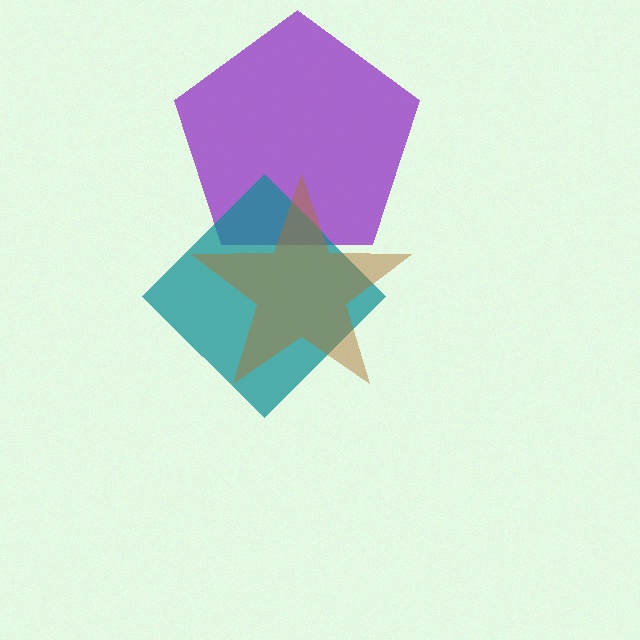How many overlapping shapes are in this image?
There are 3 overlapping shapes in the image.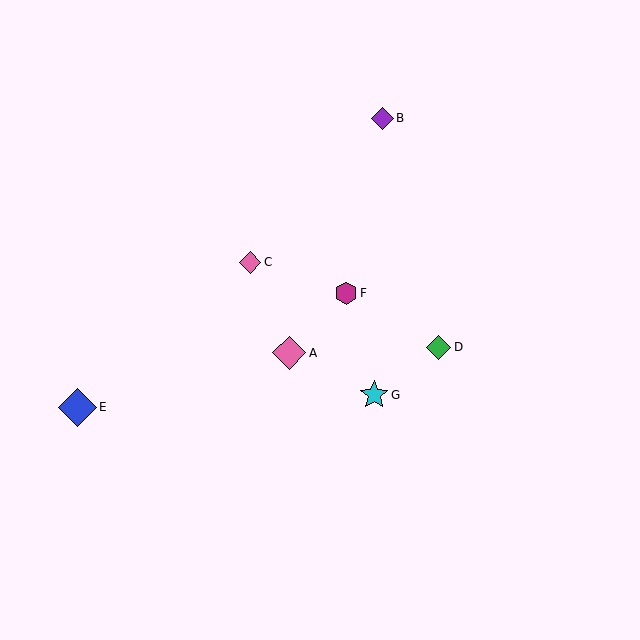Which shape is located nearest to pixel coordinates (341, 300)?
The magenta hexagon (labeled F) at (346, 293) is nearest to that location.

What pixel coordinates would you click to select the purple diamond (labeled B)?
Click at (382, 118) to select the purple diamond B.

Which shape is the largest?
The blue diamond (labeled E) is the largest.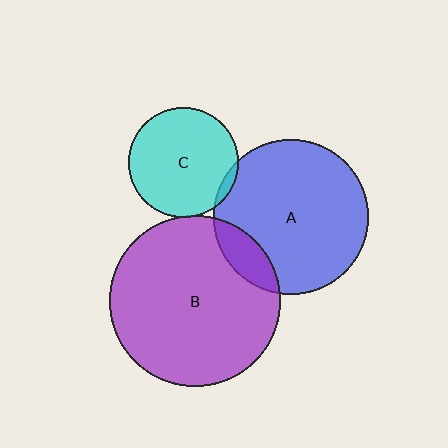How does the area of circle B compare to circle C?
Approximately 2.4 times.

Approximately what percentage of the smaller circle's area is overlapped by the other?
Approximately 5%.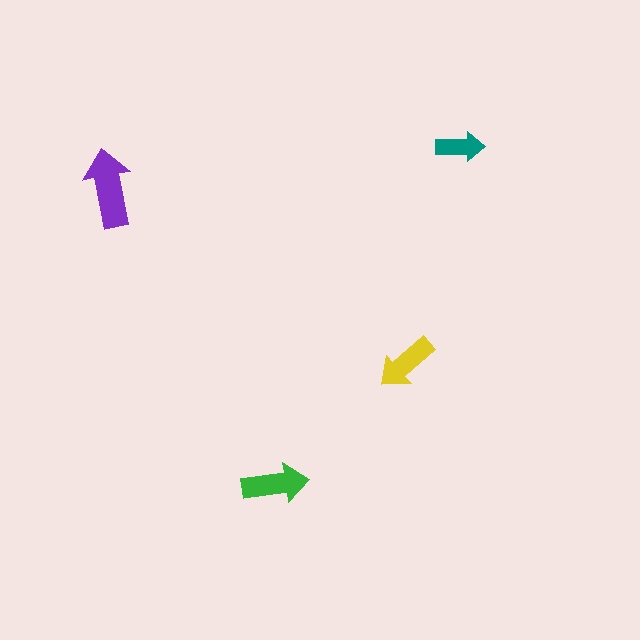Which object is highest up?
The teal arrow is topmost.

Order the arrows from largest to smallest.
the purple one, the green one, the yellow one, the teal one.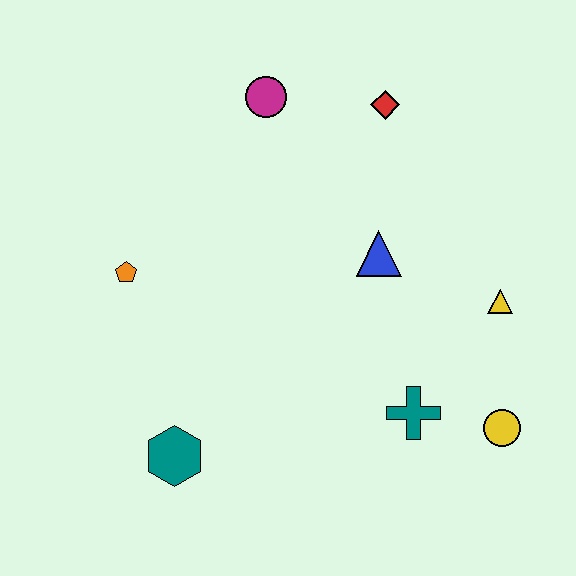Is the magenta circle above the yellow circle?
Yes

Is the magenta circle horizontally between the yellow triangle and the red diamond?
No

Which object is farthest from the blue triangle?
The teal hexagon is farthest from the blue triangle.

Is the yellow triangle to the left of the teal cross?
No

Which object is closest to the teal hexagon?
The orange pentagon is closest to the teal hexagon.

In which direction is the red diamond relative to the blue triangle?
The red diamond is above the blue triangle.